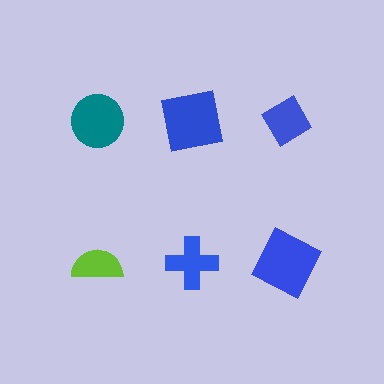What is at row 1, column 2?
A blue square.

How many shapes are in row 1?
3 shapes.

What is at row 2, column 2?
A blue cross.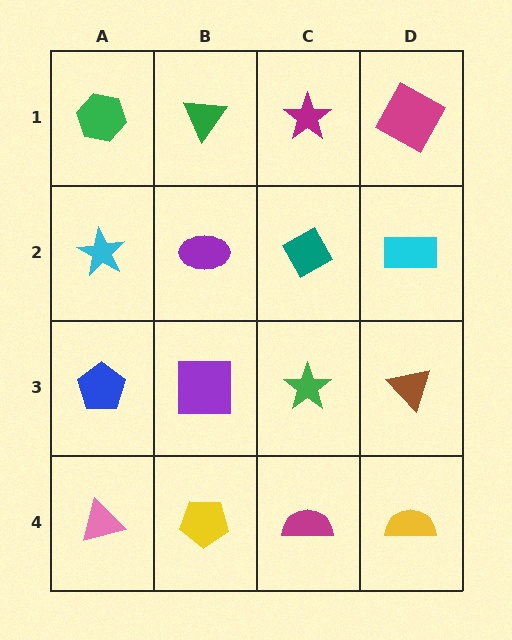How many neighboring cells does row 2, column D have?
3.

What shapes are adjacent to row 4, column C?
A green star (row 3, column C), a yellow pentagon (row 4, column B), a yellow semicircle (row 4, column D).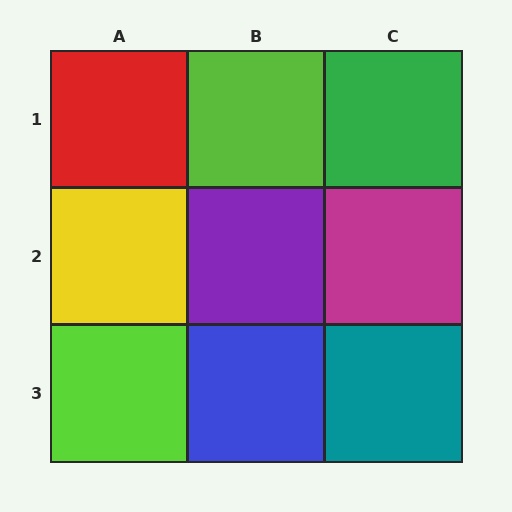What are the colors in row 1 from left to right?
Red, lime, green.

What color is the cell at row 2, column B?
Purple.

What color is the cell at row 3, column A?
Lime.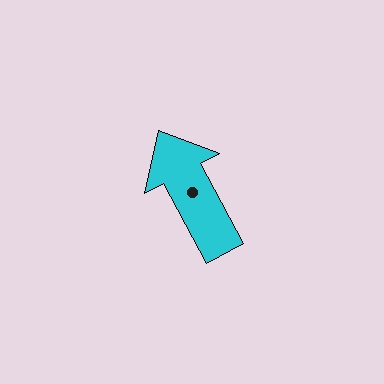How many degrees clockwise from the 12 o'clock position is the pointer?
Approximately 332 degrees.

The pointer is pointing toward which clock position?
Roughly 11 o'clock.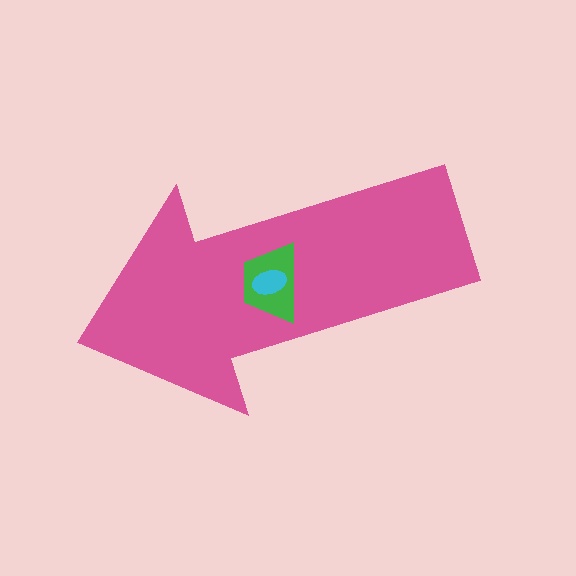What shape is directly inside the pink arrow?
The green trapezoid.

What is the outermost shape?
The pink arrow.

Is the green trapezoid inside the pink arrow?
Yes.